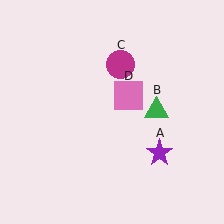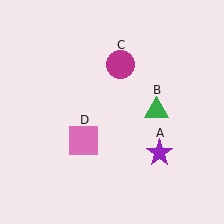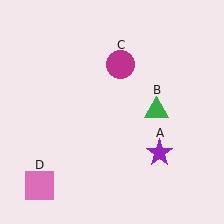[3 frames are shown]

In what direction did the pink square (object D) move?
The pink square (object D) moved down and to the left.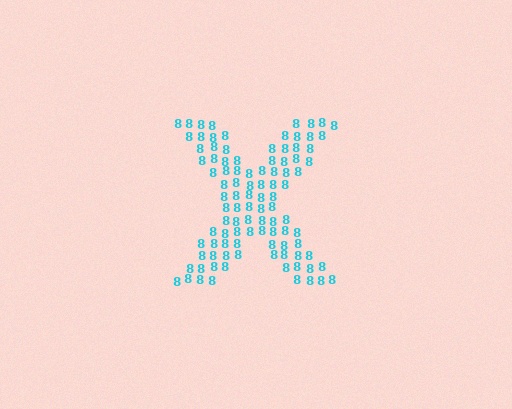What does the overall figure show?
The overall figure shows the letter X.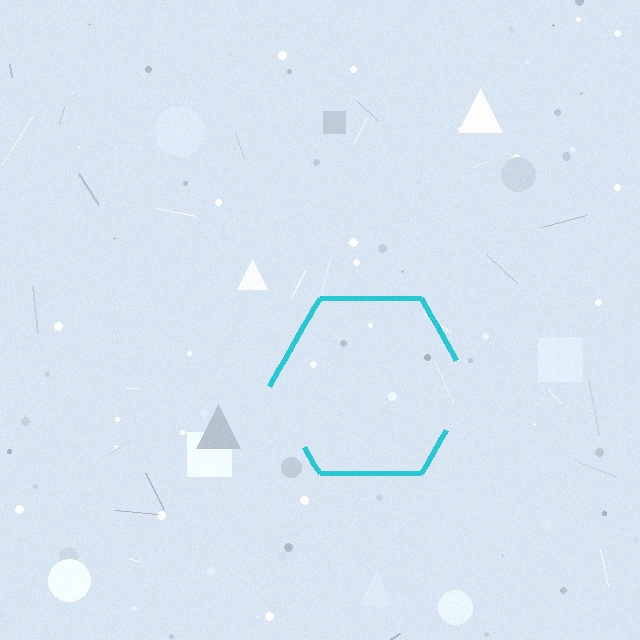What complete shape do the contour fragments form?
The contour fragments form a hexagon.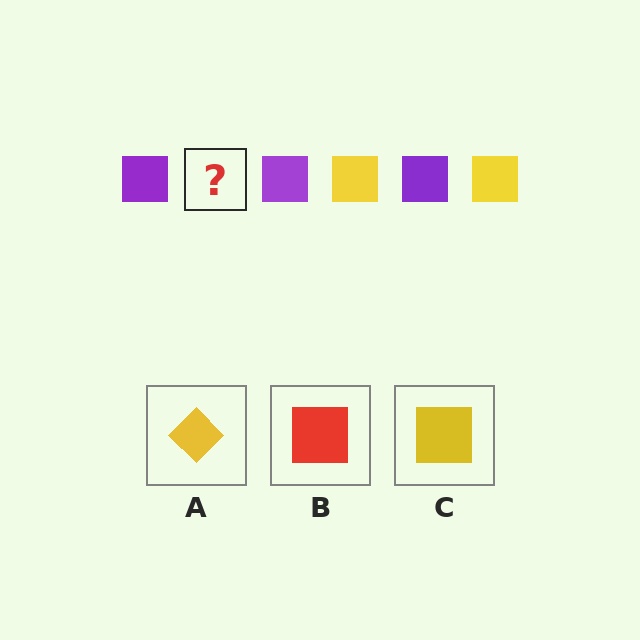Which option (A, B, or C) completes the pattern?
C.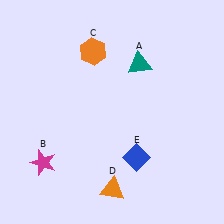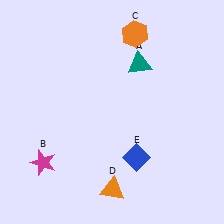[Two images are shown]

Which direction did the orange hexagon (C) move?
The orange hexagon (C) moved right.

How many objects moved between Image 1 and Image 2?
1 object moved between the two images.